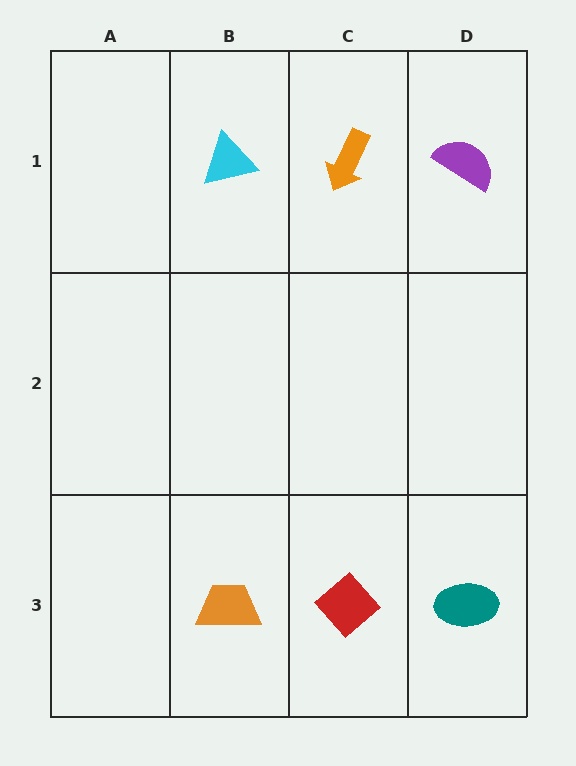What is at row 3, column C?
A red diamond.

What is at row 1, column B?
A cyan triangle.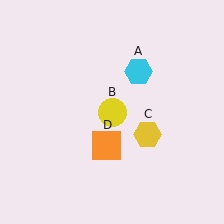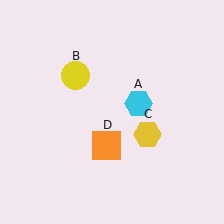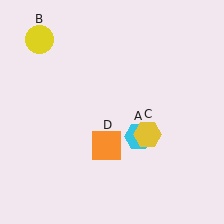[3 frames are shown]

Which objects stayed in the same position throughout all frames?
Yellow hexagon (object C) and orange square (object D) remained stationary.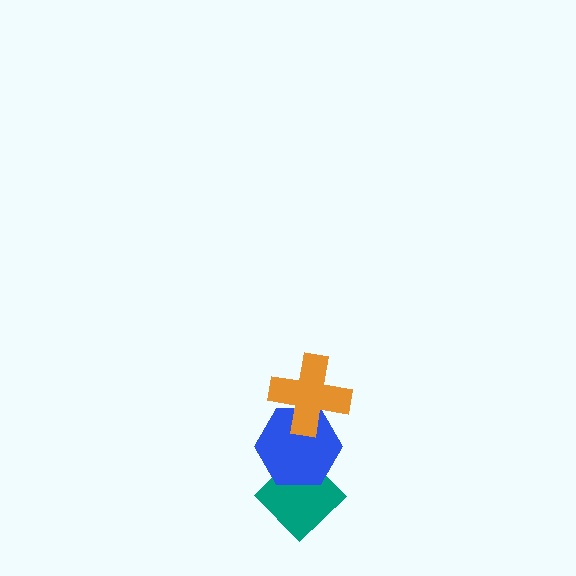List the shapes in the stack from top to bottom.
From top to bottom: the orange cross, the blue hexagon, the teal diamond.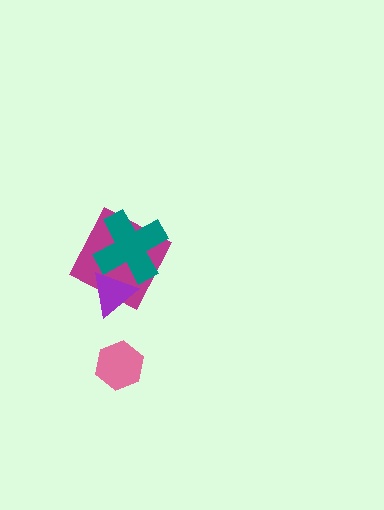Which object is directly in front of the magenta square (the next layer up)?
The teal cross is directly in front of the magenta square.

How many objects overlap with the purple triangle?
2 objects overlap with the purple triangle.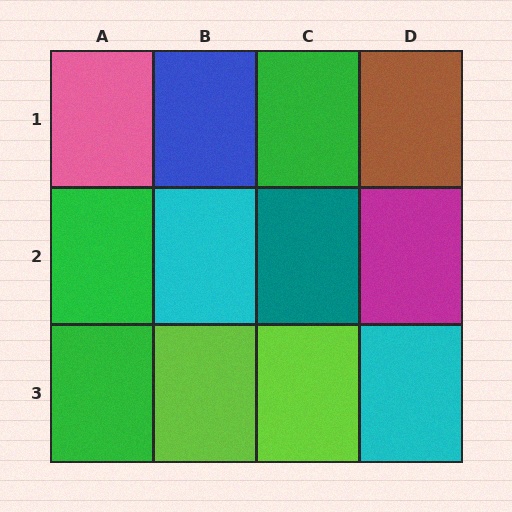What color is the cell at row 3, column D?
Cyan.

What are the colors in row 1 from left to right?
Pink, blue, green, brown.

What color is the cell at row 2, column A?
Green.